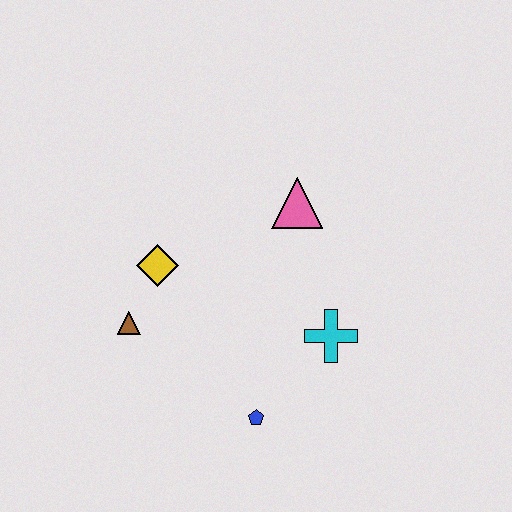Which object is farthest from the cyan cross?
The brown triangle is farthest from the cyan cross.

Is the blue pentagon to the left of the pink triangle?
Yes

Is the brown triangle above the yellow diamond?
No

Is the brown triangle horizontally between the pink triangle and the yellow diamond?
No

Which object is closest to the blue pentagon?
The cyan cross is closest to the blue pentagon.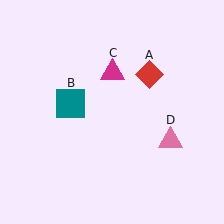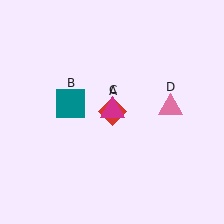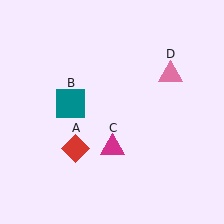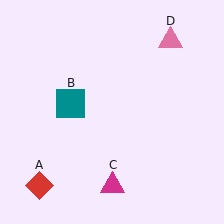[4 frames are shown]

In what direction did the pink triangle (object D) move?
The pink triangle (object D) moved up.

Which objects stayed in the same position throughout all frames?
Teal square (object B) remained stationary.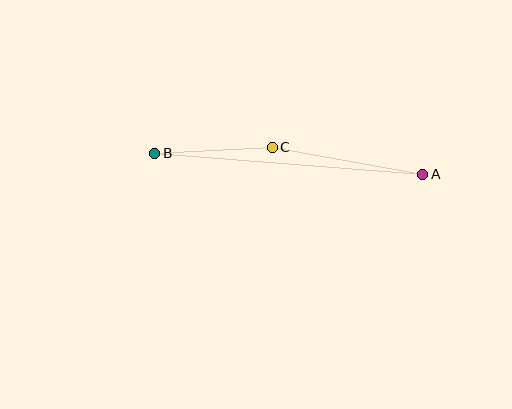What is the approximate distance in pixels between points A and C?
The distance between A and C is approximately 153 pixels.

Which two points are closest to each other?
Points B and C are closest to each other.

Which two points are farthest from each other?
Points A and B are farthest from each other.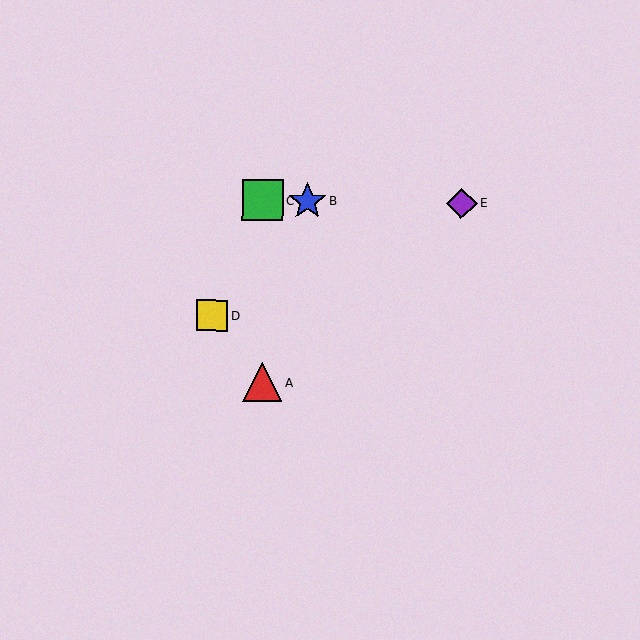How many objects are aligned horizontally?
3 objects (B, C, E) are aligned horizontally.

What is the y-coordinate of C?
Object C is at y≈201.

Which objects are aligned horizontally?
Objects B, C, E are aligned horizontally.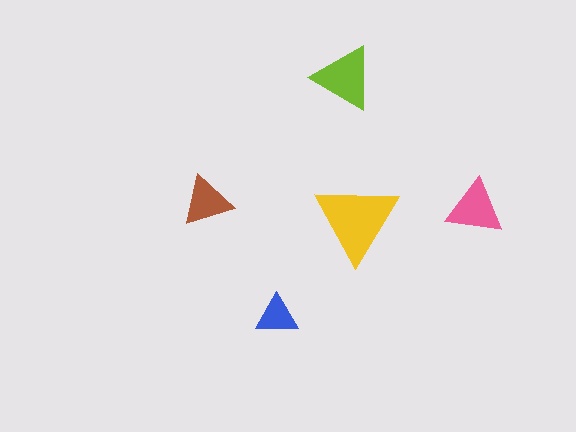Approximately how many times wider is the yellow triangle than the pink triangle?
About 1.5 times wider.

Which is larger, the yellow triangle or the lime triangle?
The yellow one.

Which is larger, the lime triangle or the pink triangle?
The lime one.